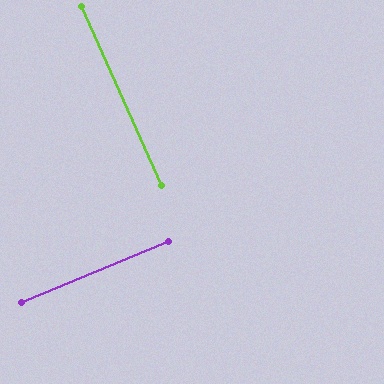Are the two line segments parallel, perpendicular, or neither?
Perpendicular — they meet at approximately 88°.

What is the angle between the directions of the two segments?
Approximately 88 degrees.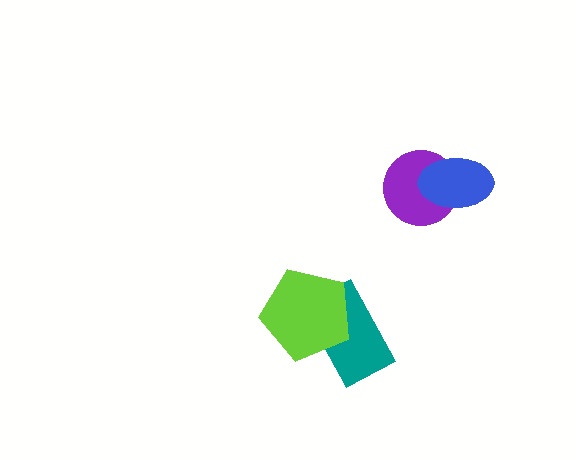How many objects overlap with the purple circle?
1 object overlaps with the purple circle.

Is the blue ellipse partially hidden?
No, no other shape covers it.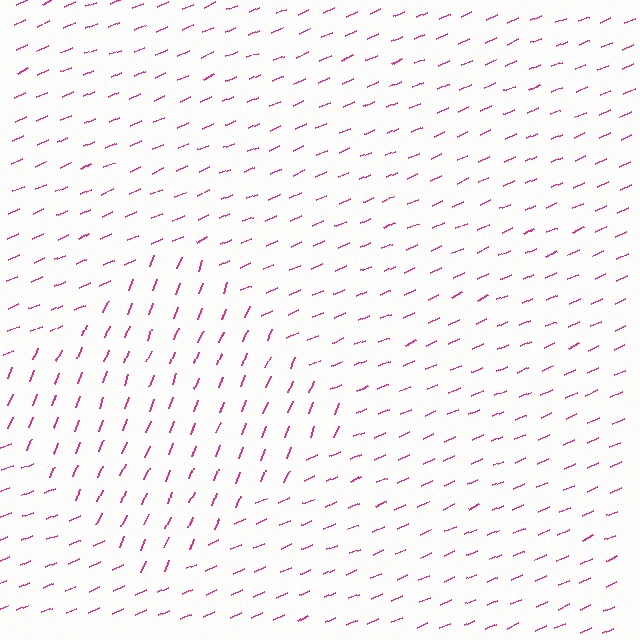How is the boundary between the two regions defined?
The boundary is defined purely by a change in line orientation (approximately 45 degrees difference). All lines are the same color and thickness.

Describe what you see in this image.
The image is filled with small magenta line segments. A diamond region in the image has lines oriented differently from the surrounding lines, creating a visible texture boundary.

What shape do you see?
I see a diamond.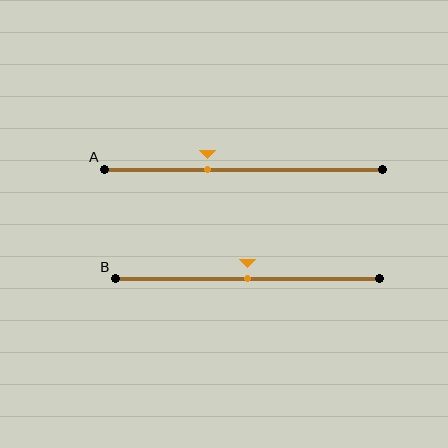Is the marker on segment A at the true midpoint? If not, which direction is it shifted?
No, the marker on segment A is shifted to the left by about 13% of the segment length.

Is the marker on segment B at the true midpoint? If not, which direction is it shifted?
Yes, the marker on segment B is at the true midpoint.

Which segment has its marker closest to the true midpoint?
Segment B has its marker closest to the true midpoint.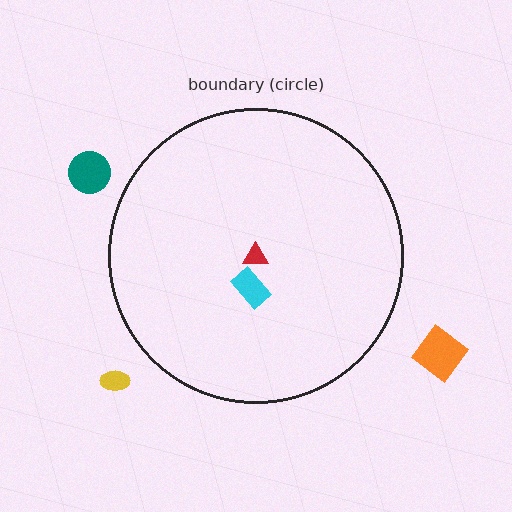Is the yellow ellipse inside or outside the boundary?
Outside.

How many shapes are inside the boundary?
2 inside, 3 outside.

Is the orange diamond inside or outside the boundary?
Outside.